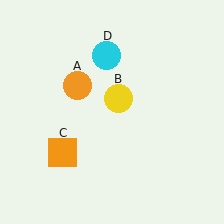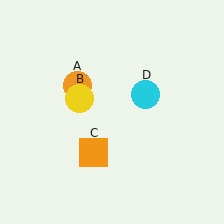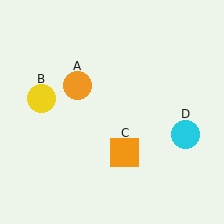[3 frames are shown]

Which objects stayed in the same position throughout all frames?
Orange circle (object A) remained stationary.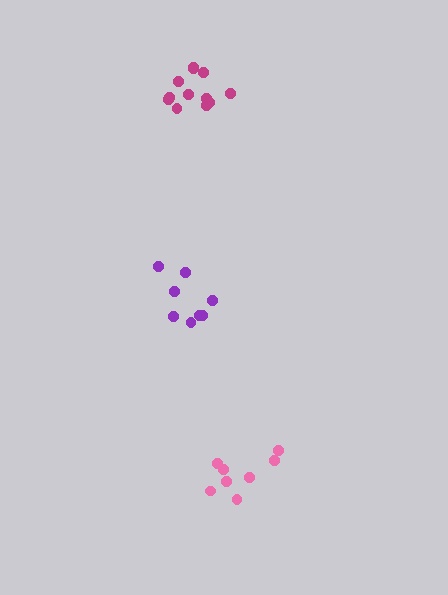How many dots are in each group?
Group 1: 8 dots, Group 2: 8 dots, Group 3: 12 dots (28 total).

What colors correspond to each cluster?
The clusters are colored: pink, purple, magenta.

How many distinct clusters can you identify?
There are 3 distinct clusters.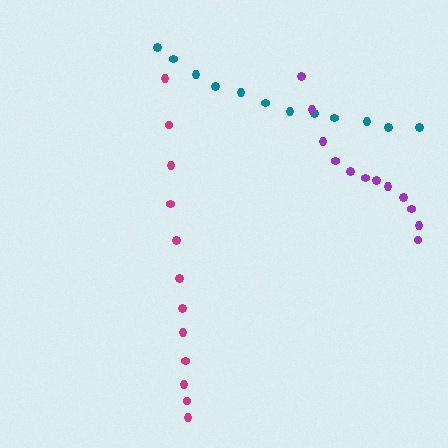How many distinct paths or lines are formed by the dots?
There are 3 distinct paths.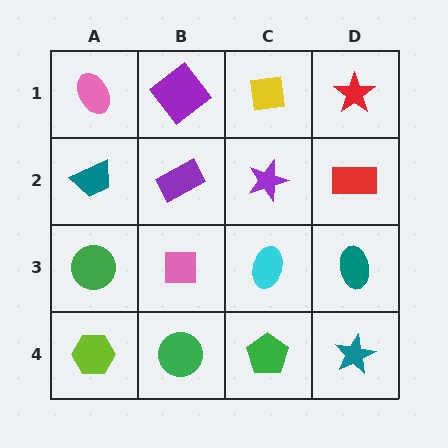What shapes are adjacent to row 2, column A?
A pink ellipse (row 1, column A), a green circle (row 3, column A), a purple rectangle (row 2, column B).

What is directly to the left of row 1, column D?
A yellow square.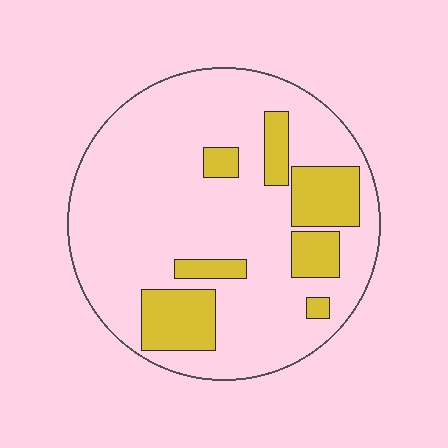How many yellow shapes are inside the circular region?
7.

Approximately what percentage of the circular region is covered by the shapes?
Approximately 20%.